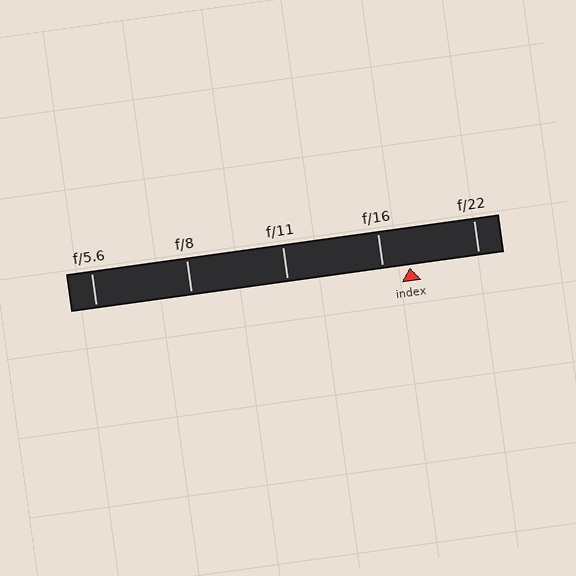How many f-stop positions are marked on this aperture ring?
There are 5 f-stop positions marked.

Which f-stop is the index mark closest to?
The index mark is closest to f/16.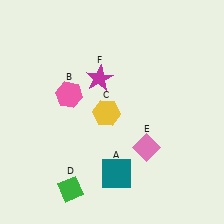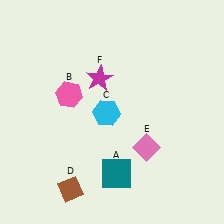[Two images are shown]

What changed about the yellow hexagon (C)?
In Image 1, C is yellow. In Image 2, it changed to cyan.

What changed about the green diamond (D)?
In Image 1, D is green. In Image 2, it changed to brown.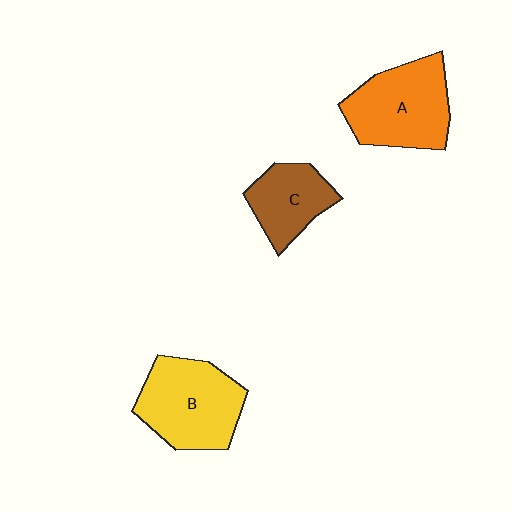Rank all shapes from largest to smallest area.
From largest to smallest: B (yellow), A (orange), C (brown).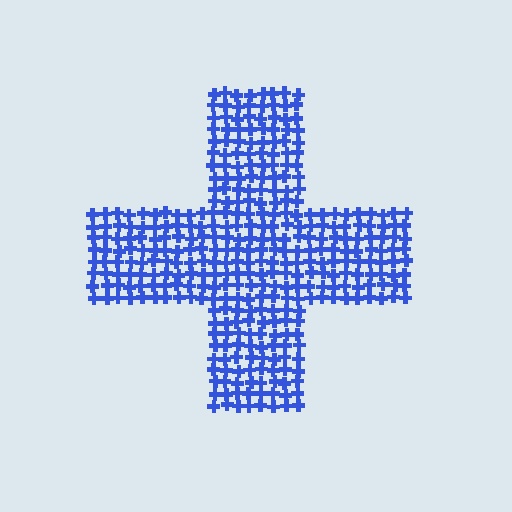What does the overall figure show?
The overall figure shows a cross.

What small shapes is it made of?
It is made of small crosses.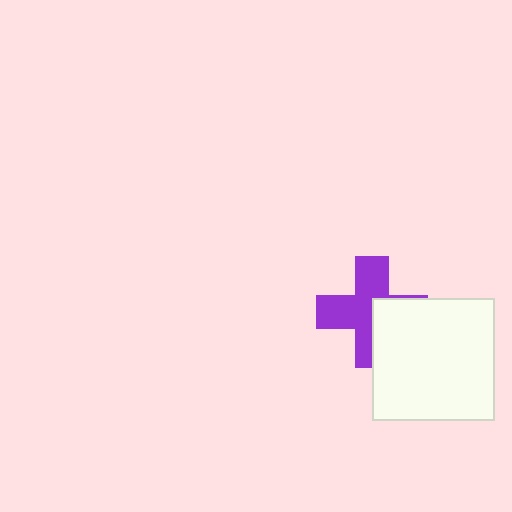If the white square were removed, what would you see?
You would see the complete purple cross.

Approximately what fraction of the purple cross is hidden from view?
Roughly 38% of the purple cross is hidden behind the white square.